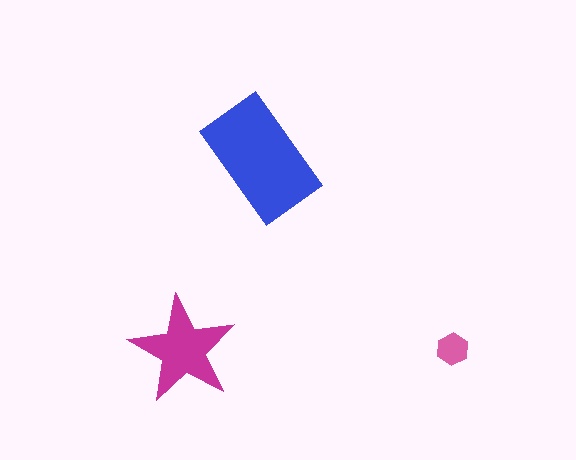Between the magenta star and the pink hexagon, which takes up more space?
The magenta star.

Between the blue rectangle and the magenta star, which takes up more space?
The blue rectangle.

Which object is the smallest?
The pink hexagon.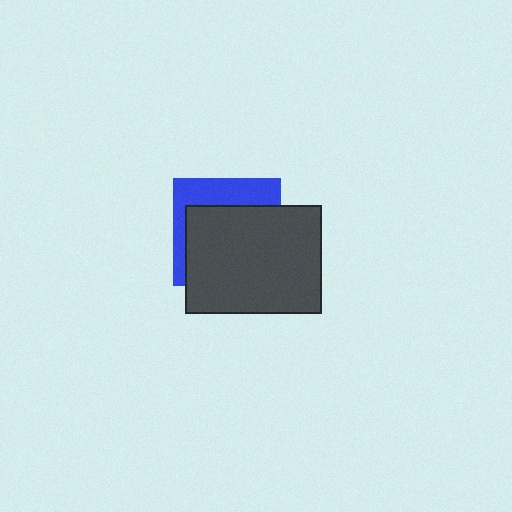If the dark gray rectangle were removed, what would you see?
You would see the complete blue square.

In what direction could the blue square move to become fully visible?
The blue square could move toward the upper-left. That would shift it out from behind the dark gray rectangle entirely.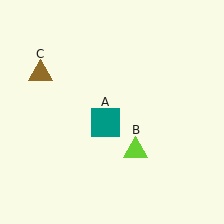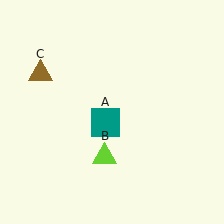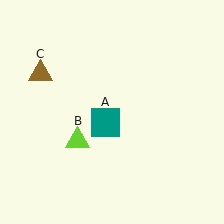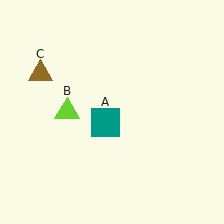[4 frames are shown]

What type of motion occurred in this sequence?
The lime triangle (object B) rotated clockwise around the center of the scene.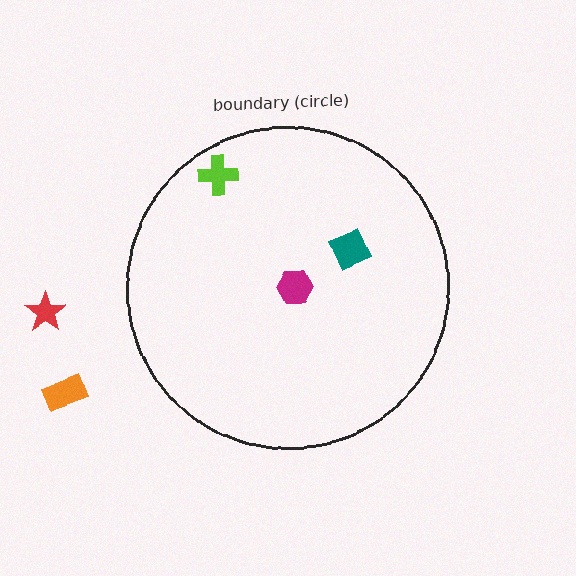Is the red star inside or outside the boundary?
Outside.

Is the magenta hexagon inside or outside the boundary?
Inside.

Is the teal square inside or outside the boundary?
Inside.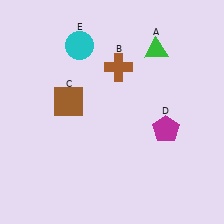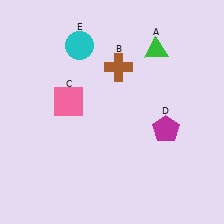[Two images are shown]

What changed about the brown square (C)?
In Image 1, C is brown. In Image 2, it changed to pink.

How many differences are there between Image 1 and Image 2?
There is 1 difference between the two images.